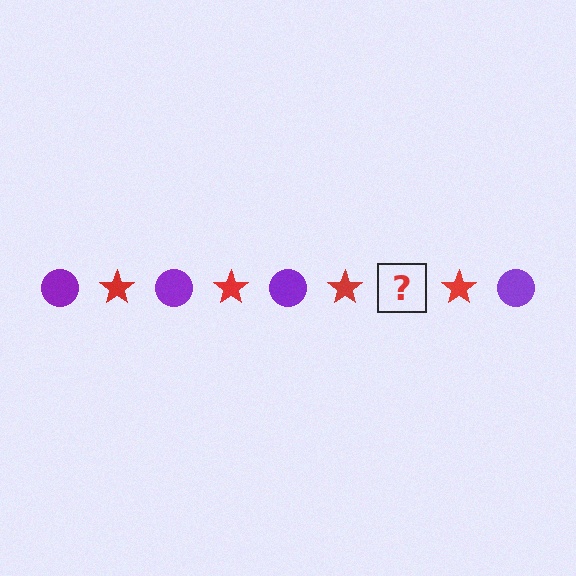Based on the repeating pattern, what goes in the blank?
The blank should be a purple circle.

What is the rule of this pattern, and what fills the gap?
The rule is that the pattern alternates between purple circle and red star. The gap should be filled with a purple circle.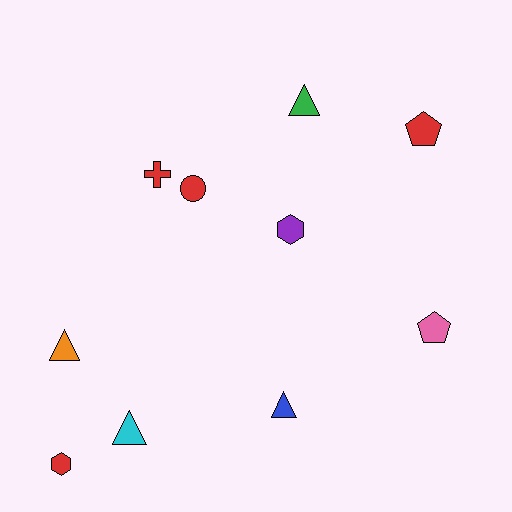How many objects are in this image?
There are 10 objects.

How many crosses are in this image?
There is 1 cross.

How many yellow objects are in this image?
There are no yellow objects.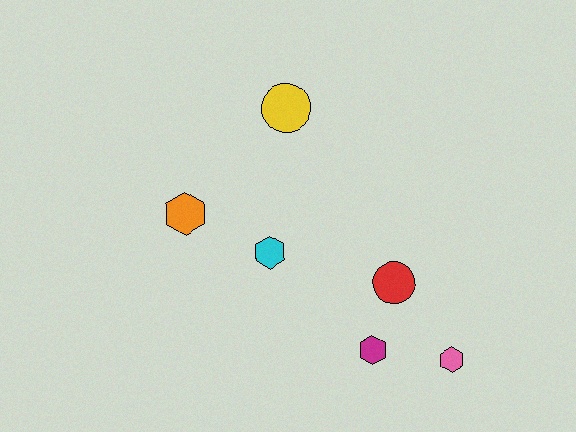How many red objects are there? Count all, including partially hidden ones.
There is 1 red object.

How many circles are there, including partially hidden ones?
There are 2 circles.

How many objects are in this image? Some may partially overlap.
There are 6 objects.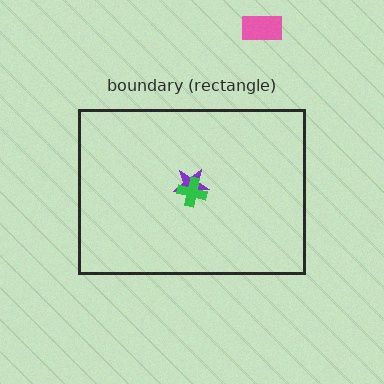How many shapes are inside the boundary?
2 inside, 1 outside.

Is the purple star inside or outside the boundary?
Inside.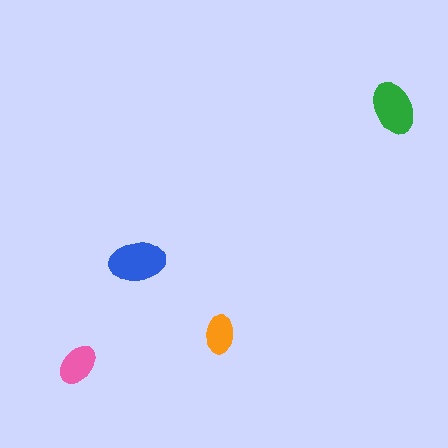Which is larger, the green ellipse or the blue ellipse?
The blue one.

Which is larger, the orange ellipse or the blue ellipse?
The blue one.